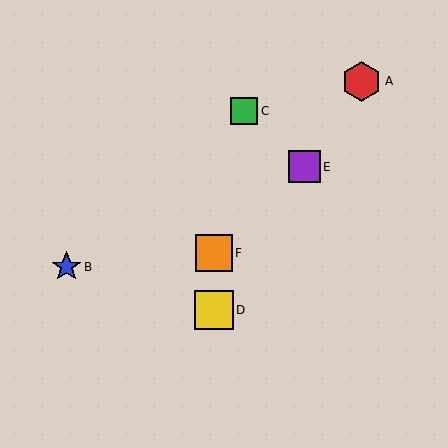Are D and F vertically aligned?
Yes, both are at x≈214.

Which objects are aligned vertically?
Objects D, F are aligned vertically.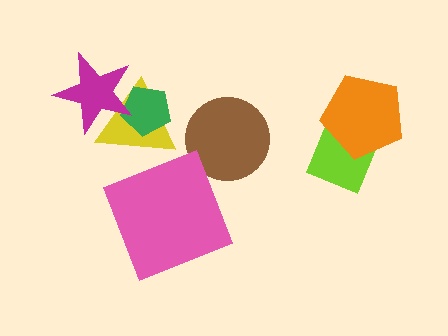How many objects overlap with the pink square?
0 objects overlap with the pink square.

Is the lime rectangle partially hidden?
Yes, it is partially covered by another shape.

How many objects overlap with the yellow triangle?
2 objects overlap with the yellow triangle.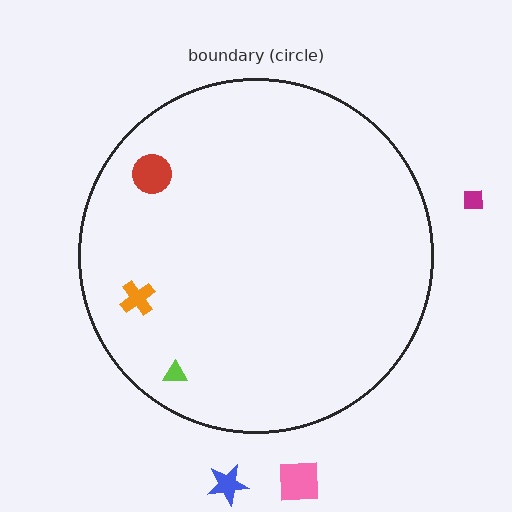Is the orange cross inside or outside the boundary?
Inside.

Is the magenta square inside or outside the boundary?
Outside.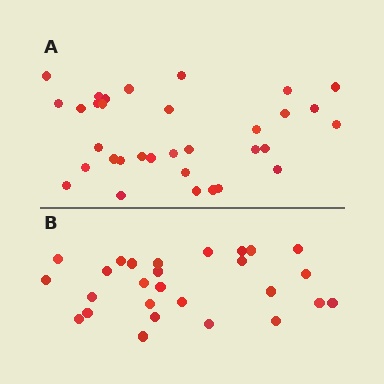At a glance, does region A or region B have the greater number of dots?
Region A (the top region) has more dots.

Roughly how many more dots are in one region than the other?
Region A has about 6 more dots than region B.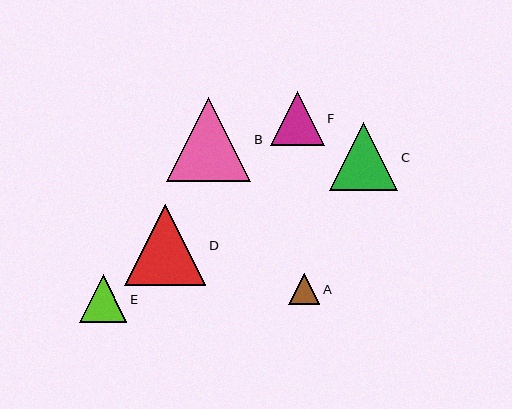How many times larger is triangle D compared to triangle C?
Triangle D is approximately 1.2 times the size of triangle C.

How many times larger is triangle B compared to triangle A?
Triangle B is approximately 2.7 times the size of triangle A.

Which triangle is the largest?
Triangle B is the largest with a size of approximately 84 pixels.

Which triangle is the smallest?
Triangle A is the smallest with a size of approximately 31 pixels.